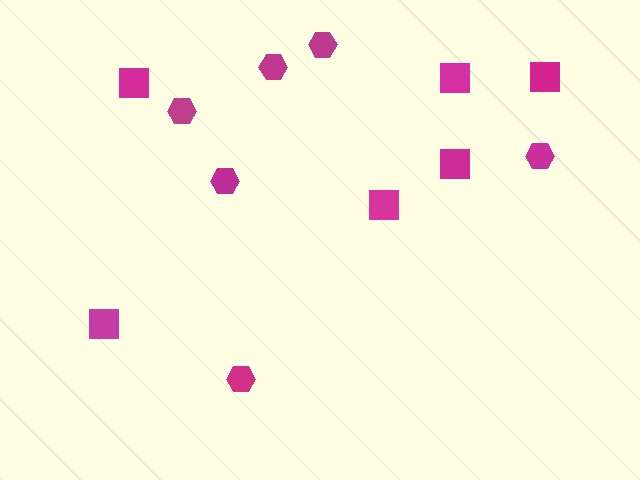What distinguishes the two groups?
There are 2 groups: one group of squares (6) and one group of hexagons (6).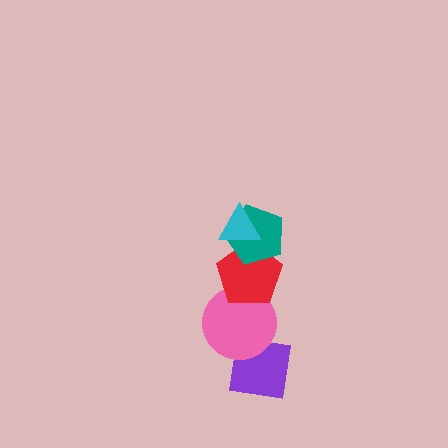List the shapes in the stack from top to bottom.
From top to bottom: the cyan triangle, the teal pentagon, the red pentagon, the pink circle, the purple square.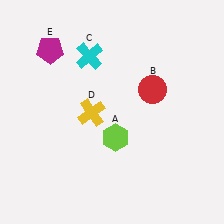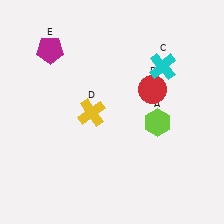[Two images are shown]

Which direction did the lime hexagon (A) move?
The lime hexagon (A) moved right.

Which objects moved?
The objects that moved are: the lime hexagon (A), the cyan cross (C).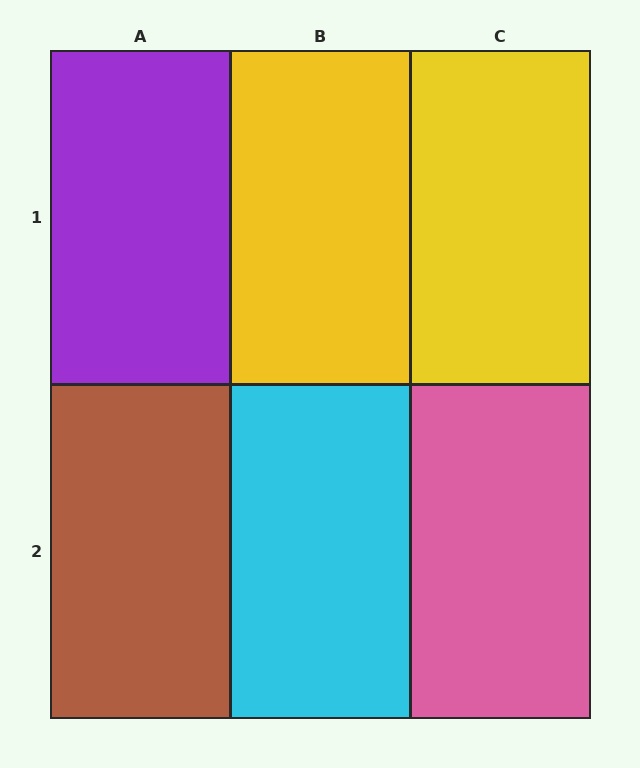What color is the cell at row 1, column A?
Purple.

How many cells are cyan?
1 cell is cyan.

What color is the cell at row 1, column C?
Yellow.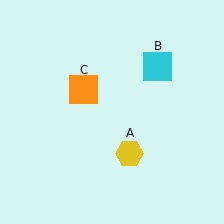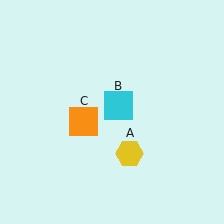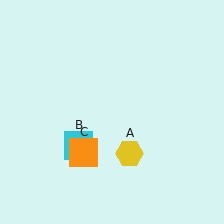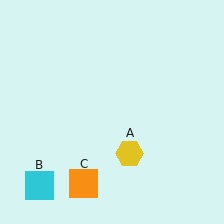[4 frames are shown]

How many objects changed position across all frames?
2 objects changed position: cyan square (object B), orange square (object C).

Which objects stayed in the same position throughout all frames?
Yellow hexagon (object A) remained stationary.